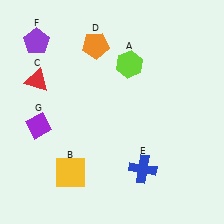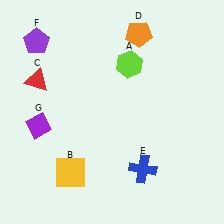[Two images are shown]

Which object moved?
The orange pentagon (D) moved right.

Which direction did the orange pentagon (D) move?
The orange pentagon (D) moved right.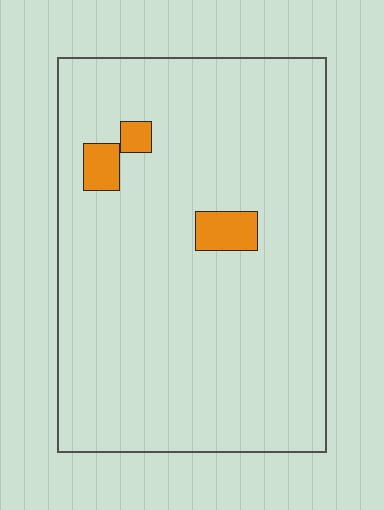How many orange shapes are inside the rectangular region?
3.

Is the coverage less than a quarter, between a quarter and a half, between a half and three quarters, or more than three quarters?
Less than a quarter.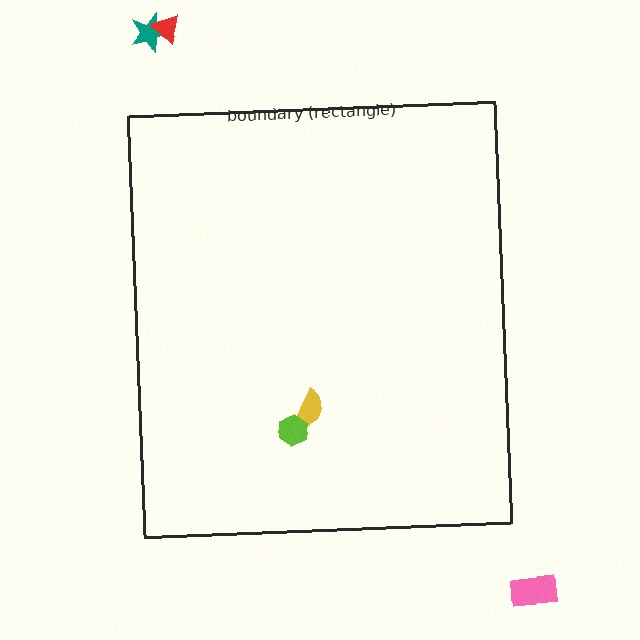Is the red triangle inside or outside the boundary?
Outside.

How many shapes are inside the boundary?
2 inside, 3 outside.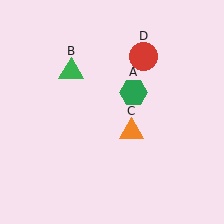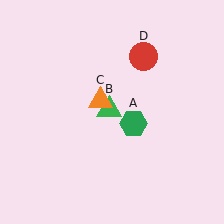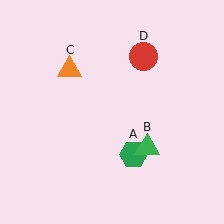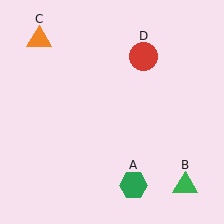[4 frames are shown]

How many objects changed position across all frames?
3 objects changed position: green hexagon (object A), green triangle (object B), orange triangle (object C).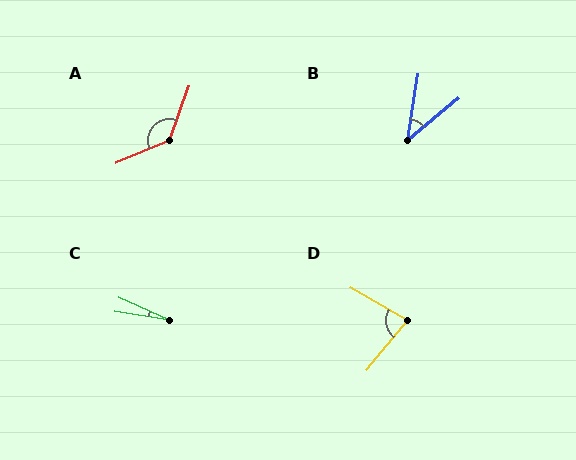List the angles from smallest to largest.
C (16°), B (42°), D (81°), A (133°).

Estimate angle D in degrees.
Approximately 81 degrees.